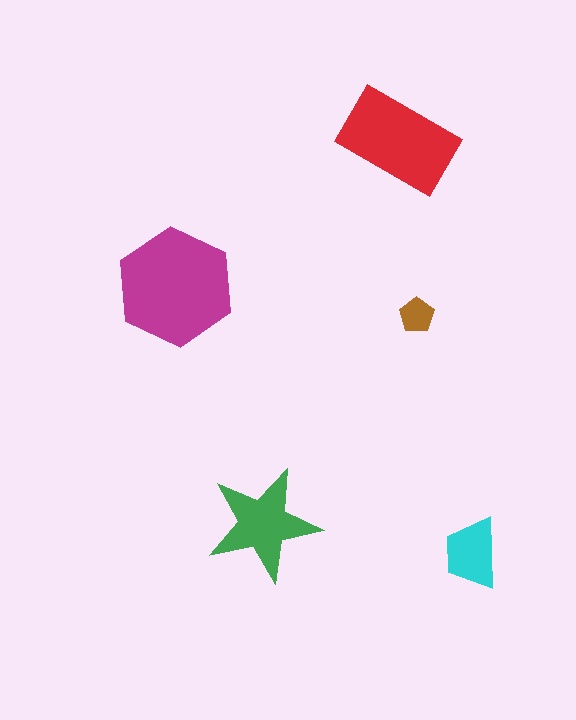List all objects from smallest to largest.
The brown pentagon, the cyan trapezoid, the green star, the red rectangle, the magenta hexagon.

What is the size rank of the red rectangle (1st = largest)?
2nd.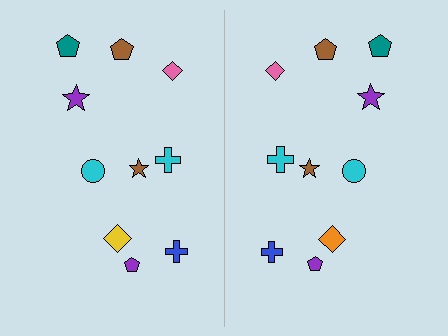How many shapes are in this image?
There are 20 shapes in this image.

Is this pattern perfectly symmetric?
No, the pattern is not perfectly symmetric. The orange diamond on the right side breaks the symmetry — its mirror counterpart is yellow.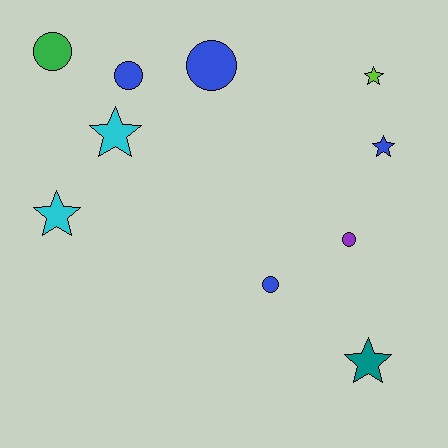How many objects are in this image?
There are 10 objects.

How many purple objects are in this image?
There is 1 purple object.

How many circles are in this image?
There are 5 circles.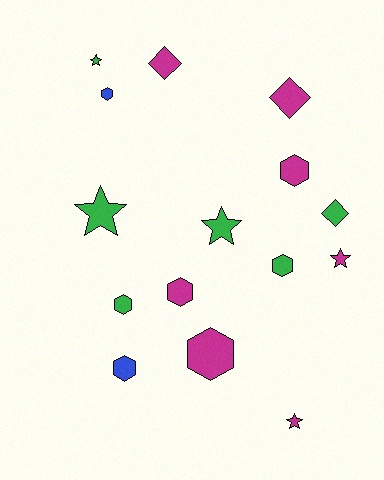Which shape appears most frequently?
Hexagon, with 7 objects.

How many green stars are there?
There are 3 green stars.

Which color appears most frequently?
Magenta, with 7 objects.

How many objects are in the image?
There are 15 objects.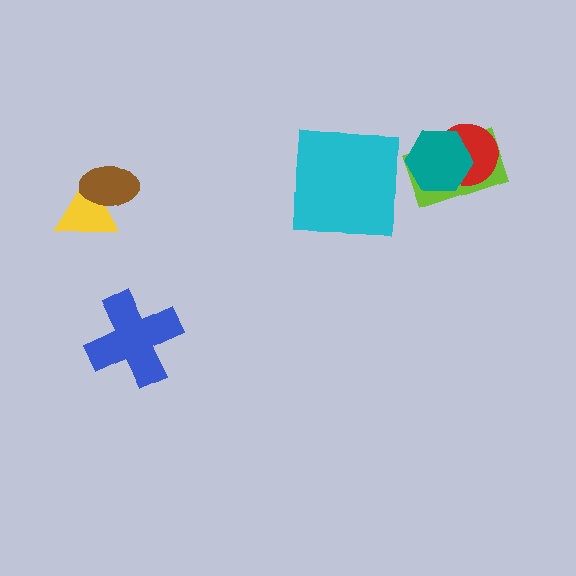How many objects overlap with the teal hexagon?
2 objects overlap with the teal hexagon.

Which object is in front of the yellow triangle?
The brown ellipse is in front of the yellow triangle.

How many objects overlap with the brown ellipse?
1 object overlaps with the brown ellipse.